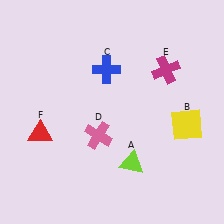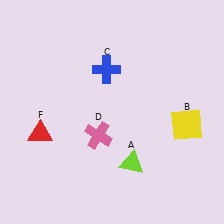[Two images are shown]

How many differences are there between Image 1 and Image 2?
There is 1 difference between the two images.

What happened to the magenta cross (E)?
The magenta cross (E) was removed in Image 2. It was in the top-right area of Image 1.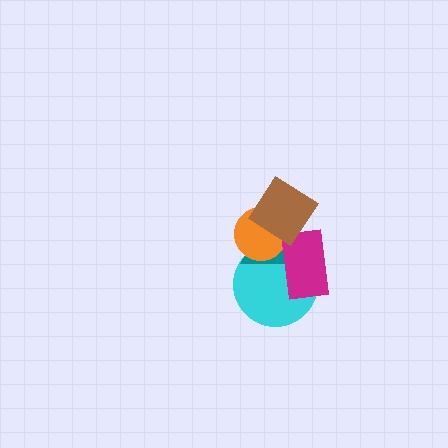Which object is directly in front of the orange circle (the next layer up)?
The magenta rectangle is directly in front of the orange circle.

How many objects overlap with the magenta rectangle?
4 objects overlap with the magenta rectangle.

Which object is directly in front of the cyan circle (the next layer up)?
The teal triangle is directly in front of the cyan circle.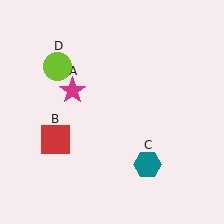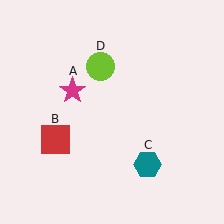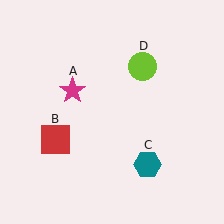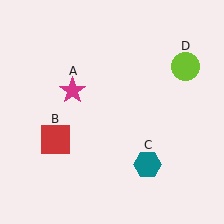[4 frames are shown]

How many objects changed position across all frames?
1 object changed position: lime circle (object D).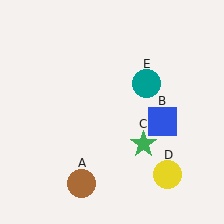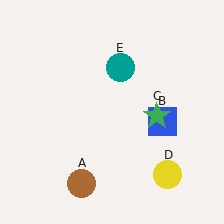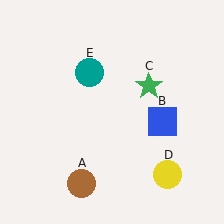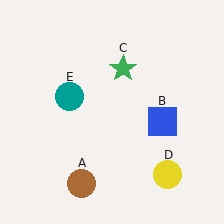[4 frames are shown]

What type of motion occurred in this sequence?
The green star (object C), teal circle (object E) rotated counterclockwise around the center of the scene.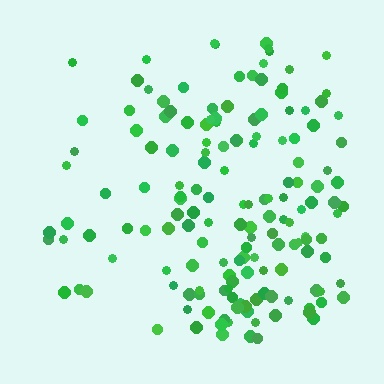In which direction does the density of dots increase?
From left to right, with the right side densest.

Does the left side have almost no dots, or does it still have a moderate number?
Still a moderate number, just noticeably fewer than the right.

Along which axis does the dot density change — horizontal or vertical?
Horizontal.